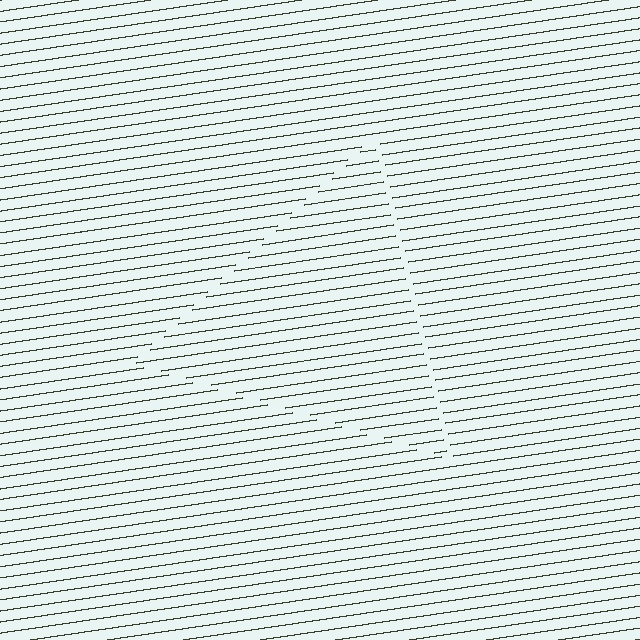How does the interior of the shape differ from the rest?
The interior of the shape contains the same grating, shifted by half a period — the contour is defined by the phase discontinuity where line-ends from the inner and outer gratings abut.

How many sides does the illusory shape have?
3 sides — the line-ends trace a triangle.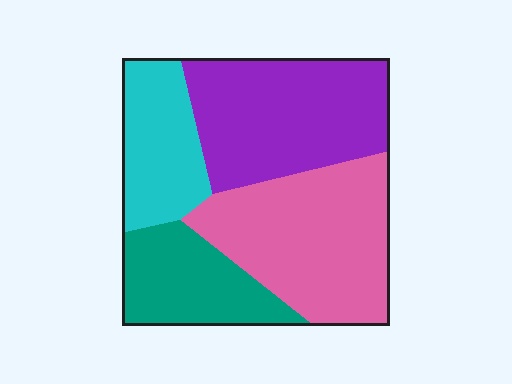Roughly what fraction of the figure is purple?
Purple takes up about one third (1/3) of the figure.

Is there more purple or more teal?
Purple.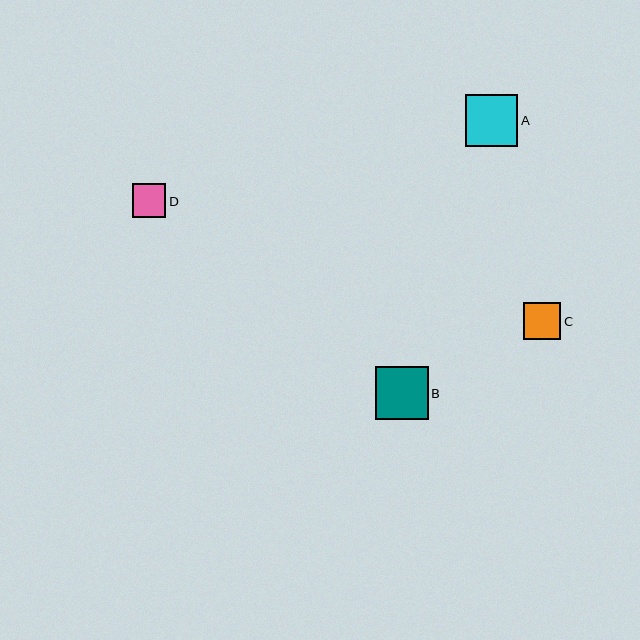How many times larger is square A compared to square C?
Square A is approximately 1.4 times the size of square C.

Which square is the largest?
Square B is the largest with a size of approximately 52 pixels.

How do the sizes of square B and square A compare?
Square B and square A are approximately the same size.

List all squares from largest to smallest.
From largest to smallest: B, A, C, D.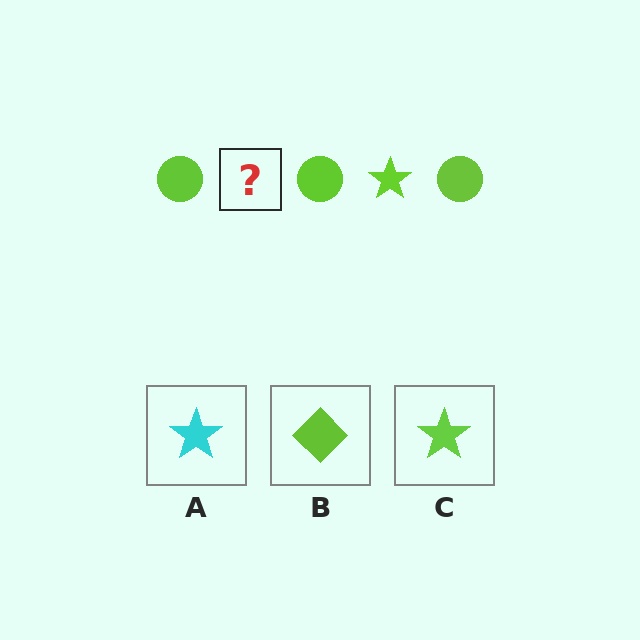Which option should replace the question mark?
Option C.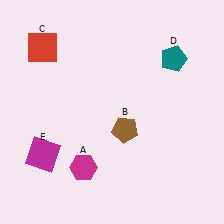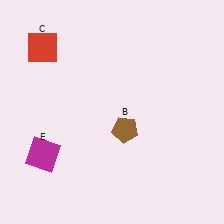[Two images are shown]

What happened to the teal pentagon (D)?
The teal pentagon (D) was removed in Image 2. It was in the top-right area of Image 1.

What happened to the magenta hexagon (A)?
The magenta hexagon (A) was removed in Image 2. It was in the bottom-left area of Image 1.